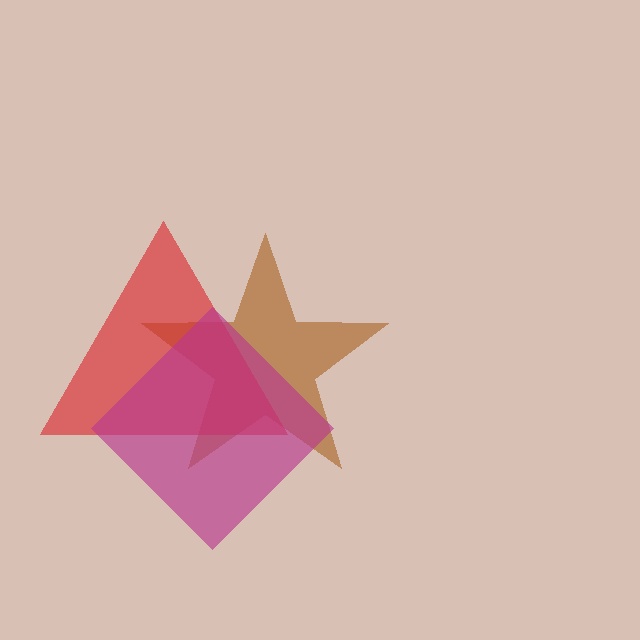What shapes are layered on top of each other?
The layered shapes are: a brown star, a red triangle, a magenta diamond.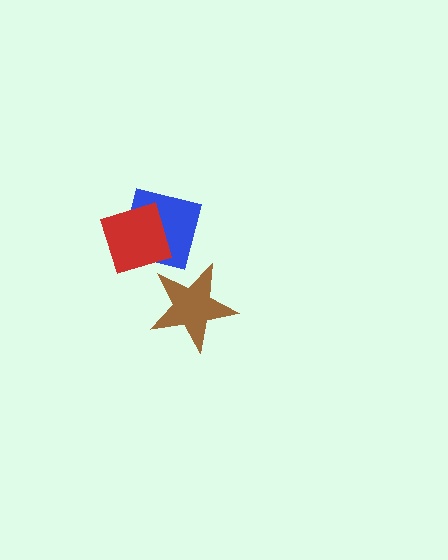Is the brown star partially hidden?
Yes, it is partially covered by another shape.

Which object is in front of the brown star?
The blue square is in front of the brown star.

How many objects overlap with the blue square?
2 objects overlap with the blue square.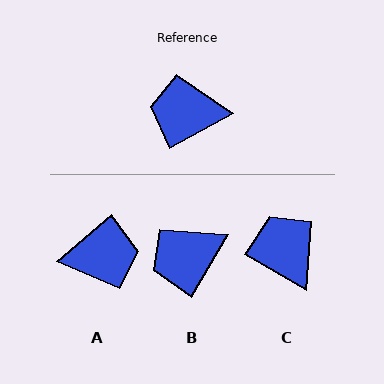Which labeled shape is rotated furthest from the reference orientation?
A, about 168 degrees away.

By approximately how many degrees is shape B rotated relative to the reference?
Approximately 31 degrees counter-clockwise.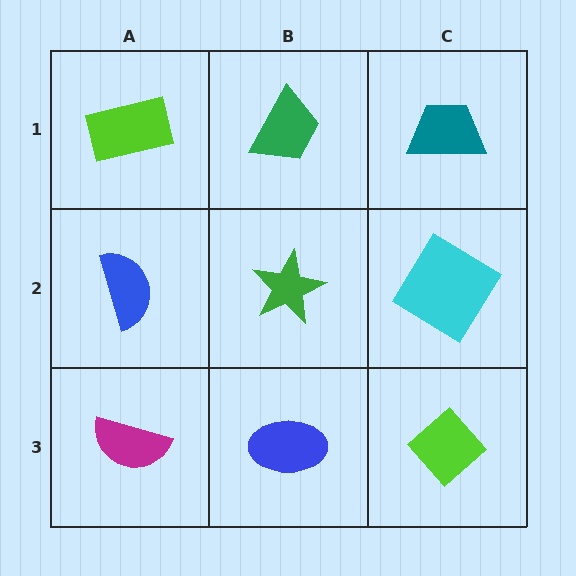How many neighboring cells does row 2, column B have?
4.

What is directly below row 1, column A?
A blue semicircle.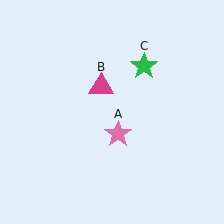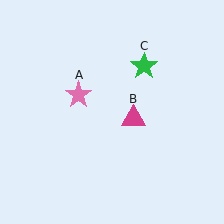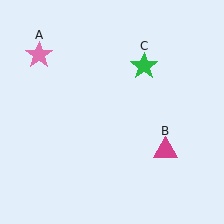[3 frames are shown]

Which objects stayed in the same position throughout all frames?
Green star (object C) remained stationary.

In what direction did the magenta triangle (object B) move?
The magenta triangle (object B) moved down and to the right.